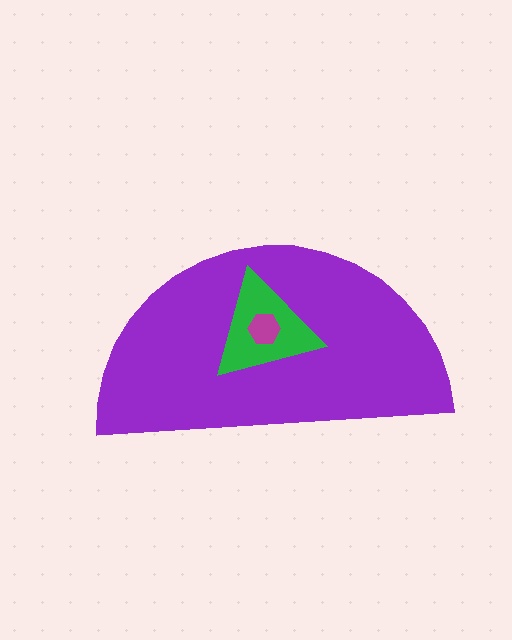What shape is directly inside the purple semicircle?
The green triangle.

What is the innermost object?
The magenta hexagon.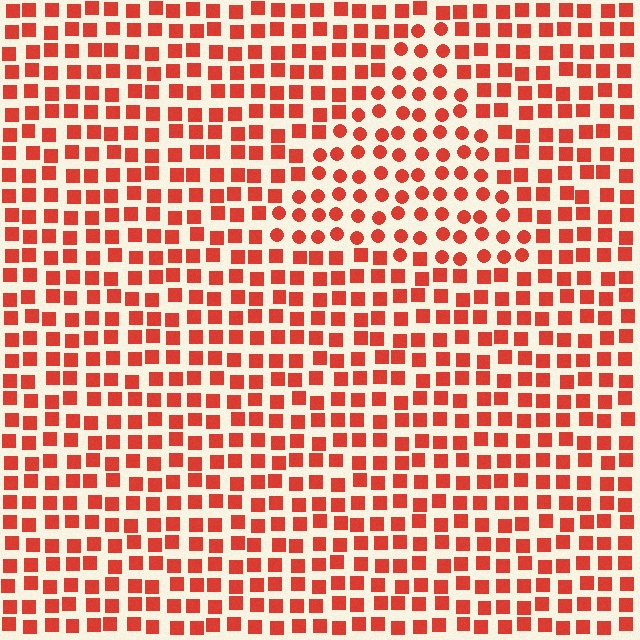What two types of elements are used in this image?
The image uses circles inside the triangle region and squares outside it.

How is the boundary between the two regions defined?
The boundary is defined by a change in element shape: circles inside vs. squares outside. All elements share the same color and spacing.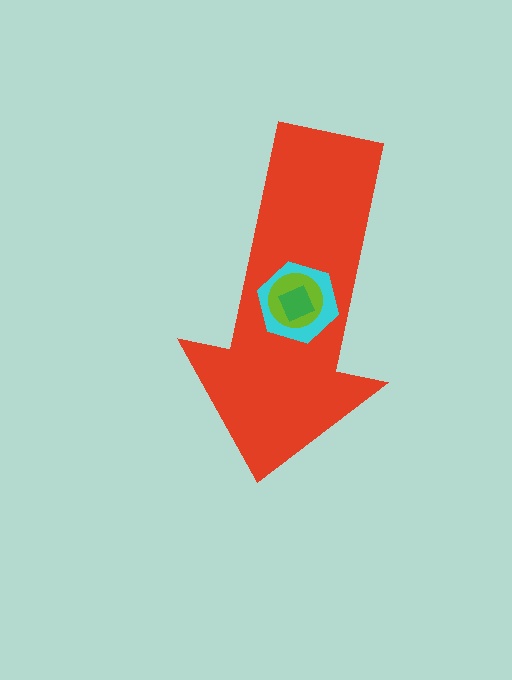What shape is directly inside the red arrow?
The cyan hexagon.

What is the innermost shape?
The green diamond.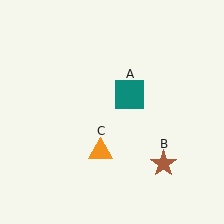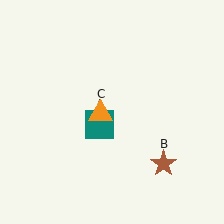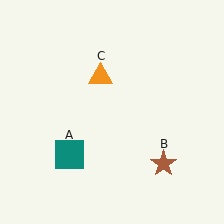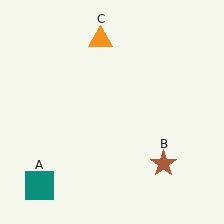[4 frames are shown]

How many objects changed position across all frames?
2 objects changed position: teal square (object A), orange triangle (object C).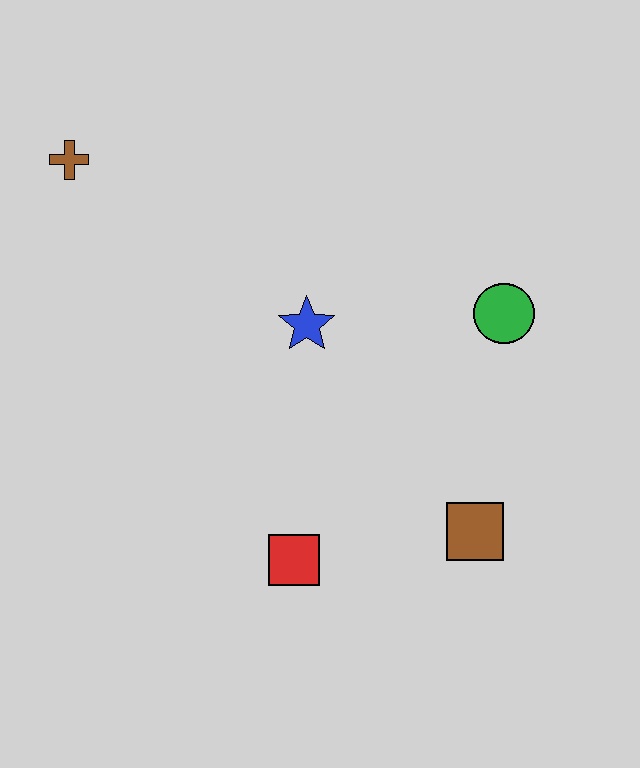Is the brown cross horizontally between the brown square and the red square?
No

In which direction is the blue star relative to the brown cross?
The blue star is to the right of the brown cross.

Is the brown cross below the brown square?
No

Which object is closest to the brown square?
The red square is closest to the brown square.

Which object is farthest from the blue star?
The brown cross is farthest from the blue star.